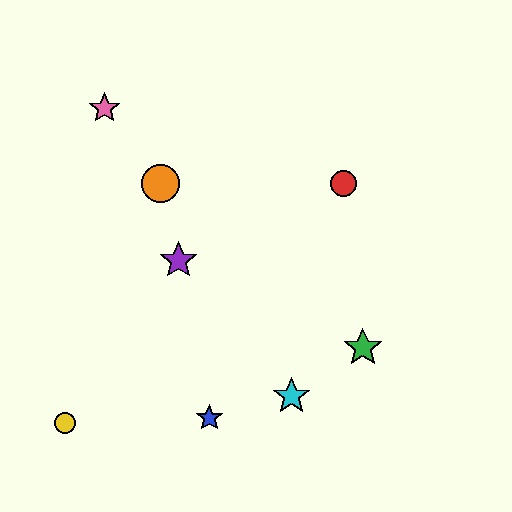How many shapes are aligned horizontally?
2 shapes (the red circle, the orange circle) are aligned horizontally.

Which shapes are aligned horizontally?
The red circle, the orange circle are aligned horizontally.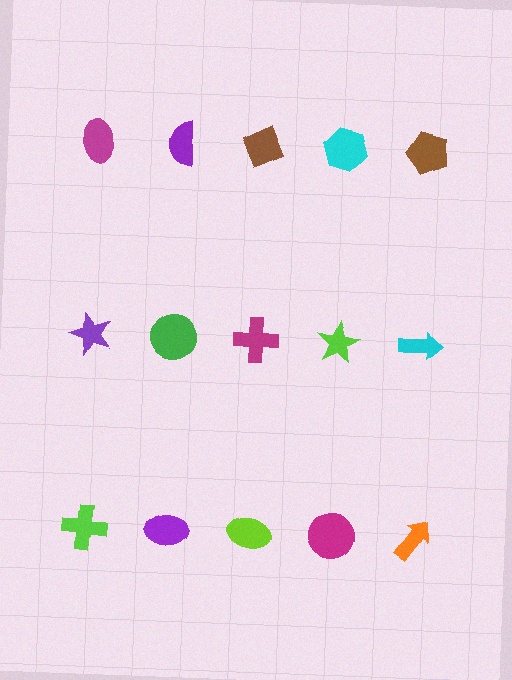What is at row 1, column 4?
A cyan hexagon.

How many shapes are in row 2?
5 shapes.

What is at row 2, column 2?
A green circle.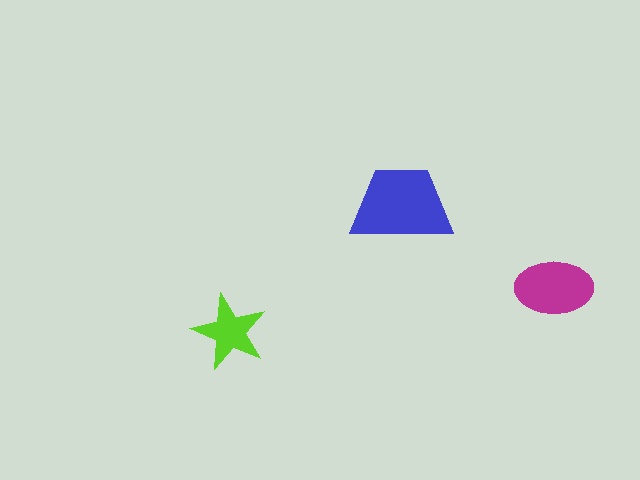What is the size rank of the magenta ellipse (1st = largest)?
2nd.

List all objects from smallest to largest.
The lime star, the magenta ellipse, the blue trapezoid.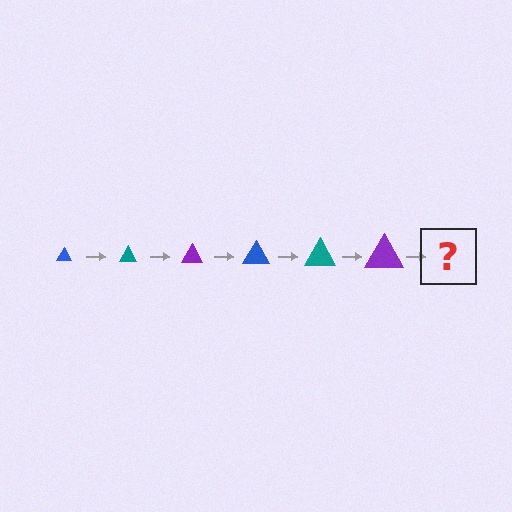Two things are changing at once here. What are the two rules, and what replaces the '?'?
The two rules are that the triangle grows larger each step and the color cycles through blue, teal, and purple. The '?' should be a blue triangle, larger than the previous one.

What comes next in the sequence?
The next element should be a blue triangle, larger than the previous one.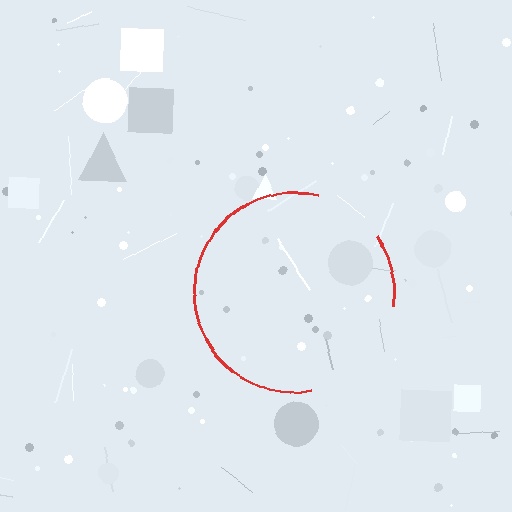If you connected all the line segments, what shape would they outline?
They would outline a circle.